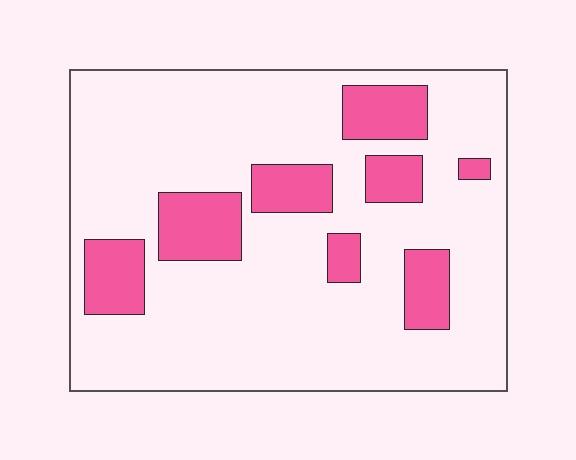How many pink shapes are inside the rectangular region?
8.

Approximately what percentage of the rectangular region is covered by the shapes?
Approximately 20%.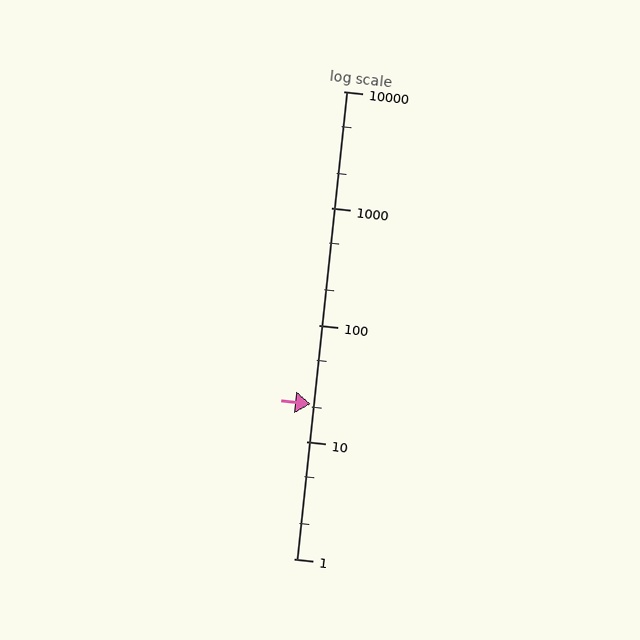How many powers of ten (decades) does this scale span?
The scale spans 4 decades, from 1 to 10000.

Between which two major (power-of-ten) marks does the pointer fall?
The pointer is between 10 and 100.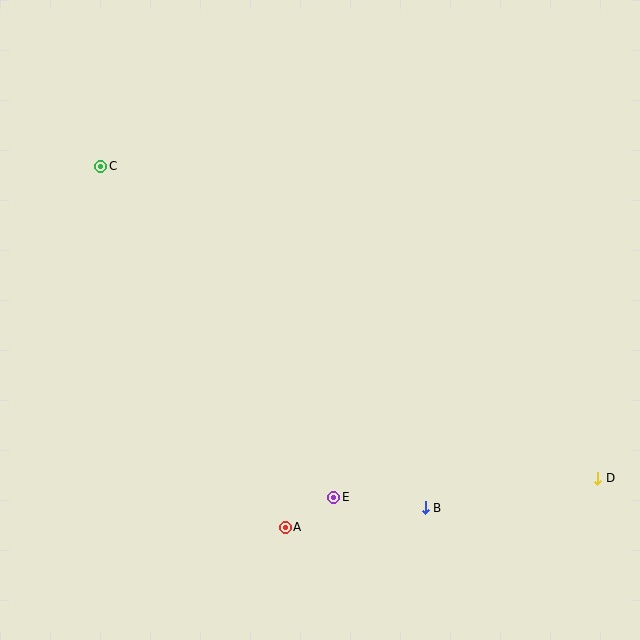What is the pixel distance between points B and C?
The distance between B and C is 471 pixels.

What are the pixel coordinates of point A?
Point A is at (285, 527).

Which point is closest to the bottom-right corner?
Point D is closest to the bottom-right corner.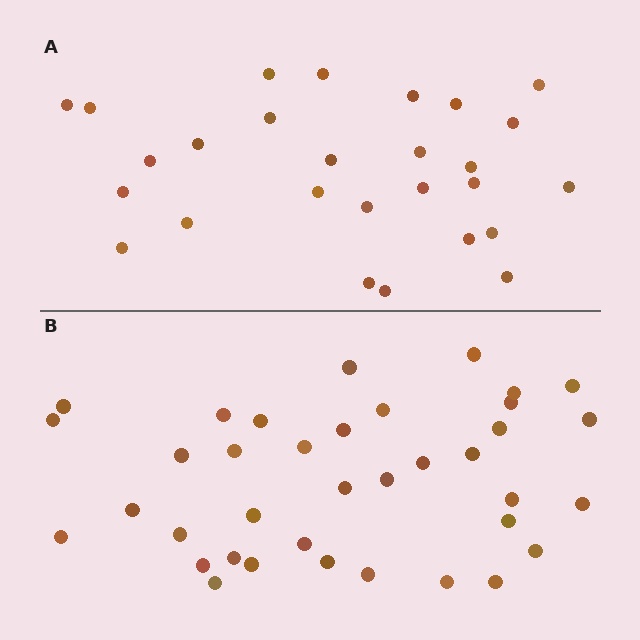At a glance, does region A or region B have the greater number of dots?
Region B (the bottom region) has more dots.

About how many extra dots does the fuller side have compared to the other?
Region B has roughly 10 or so more dots than region A.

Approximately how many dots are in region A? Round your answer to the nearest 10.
About 30 dots. (The exact count is 27, which rounds to 30.)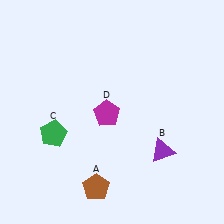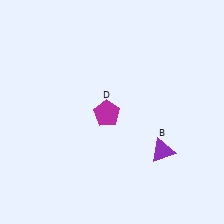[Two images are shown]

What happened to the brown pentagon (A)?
The brown pentagon (A) was removed in Image 2. It was in the bottom-left area of Image 1.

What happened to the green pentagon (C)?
The green pentagon (C) was removed in Image 2. It was in the bottom-left area of Image 1.